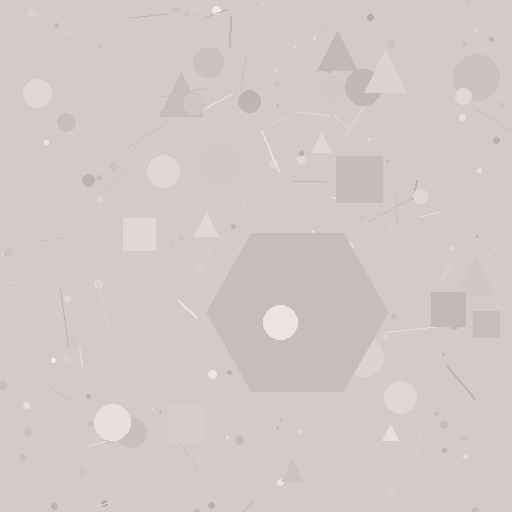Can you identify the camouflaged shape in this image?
The camouflaged shape is a hexagon.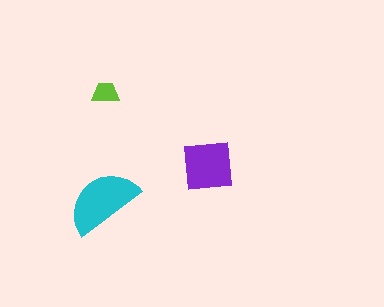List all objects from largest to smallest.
The cyan semicircle, the purple square, the lime trapezoid.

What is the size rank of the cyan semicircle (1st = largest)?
1st.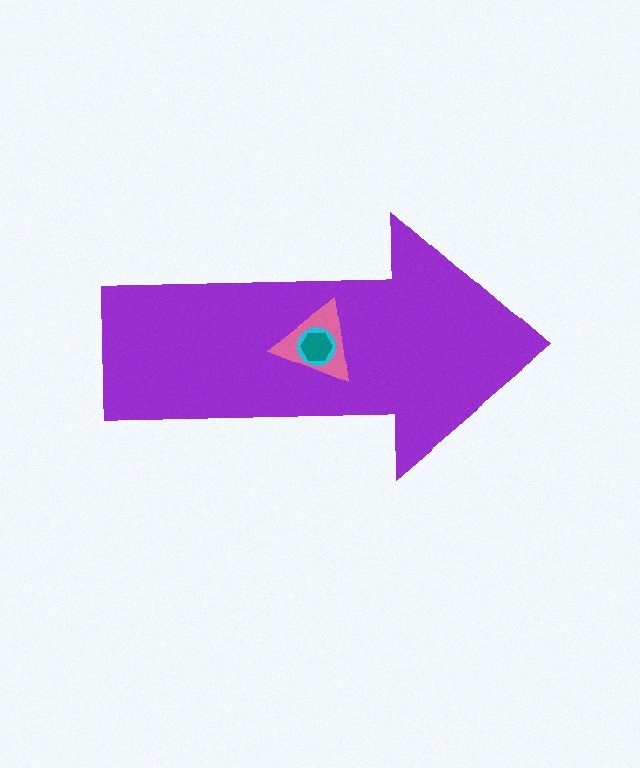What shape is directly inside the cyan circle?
The teal hexagon.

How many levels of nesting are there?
4.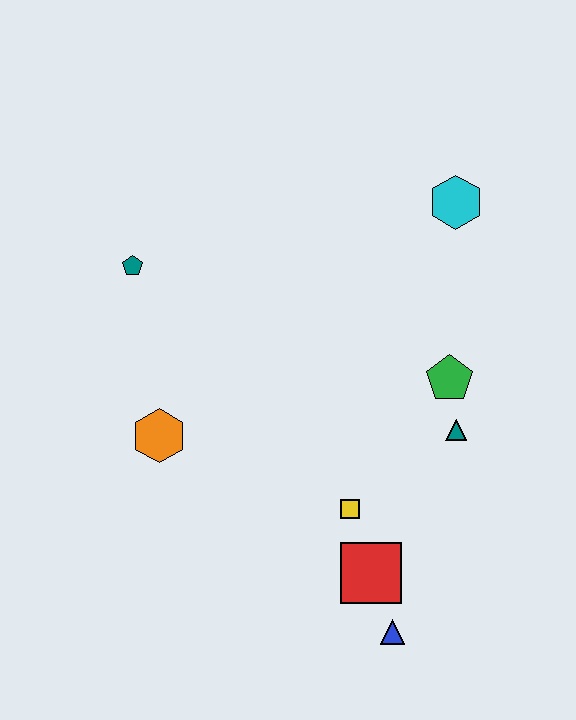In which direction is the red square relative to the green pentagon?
The red square is below the green pentagon.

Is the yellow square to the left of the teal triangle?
Yes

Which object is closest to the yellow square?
The red square is closest to the yellow square.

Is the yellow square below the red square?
No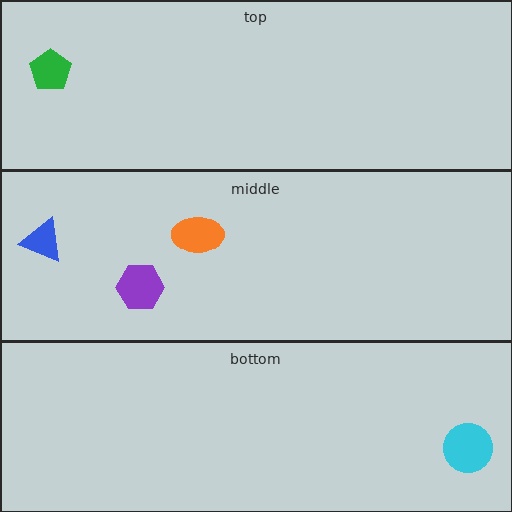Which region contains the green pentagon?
The top region.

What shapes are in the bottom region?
The cyan circle.